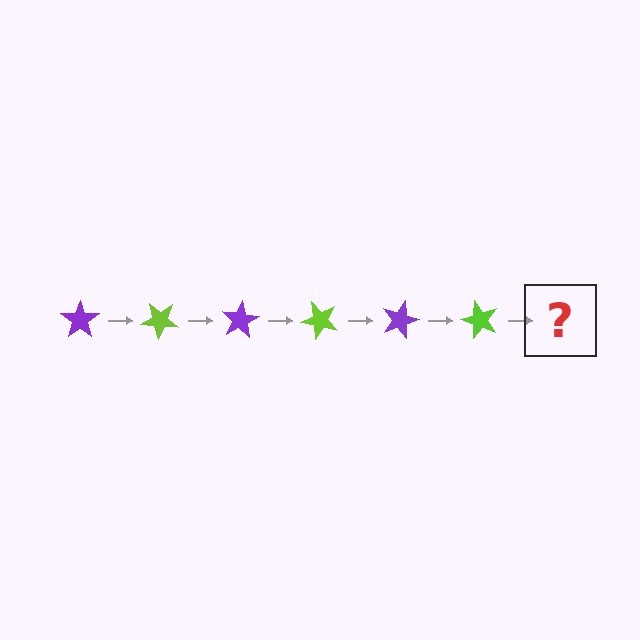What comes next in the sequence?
The next element should be a purple star, rotated 240 degrees from the start.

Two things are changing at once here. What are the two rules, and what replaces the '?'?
The two rules are that it rotates 40 degrees each step and the color cycles through purple and lime. The '?' should be a purple star, rotated 240 degrees from the start.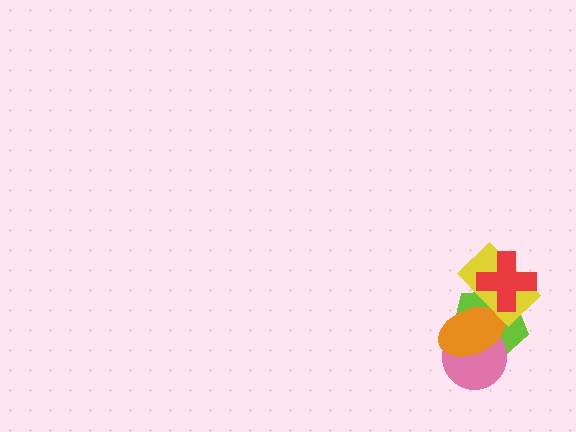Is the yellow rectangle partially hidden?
Yes, it is partially covered by another shape.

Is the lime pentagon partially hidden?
Yes, it is partially covered by another shape.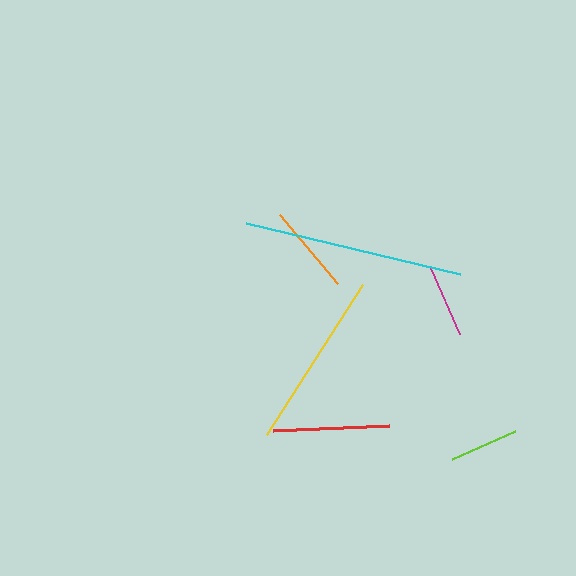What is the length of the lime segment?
The lime segment is approximately 69 pixels long.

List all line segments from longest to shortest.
From longest to shortest: cyan, yellow, red, orange, magenta, lime.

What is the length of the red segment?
The red segment is approximately 116 pixels long.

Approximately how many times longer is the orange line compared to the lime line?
The orange line is approximately 1.3 times the length of the lime line.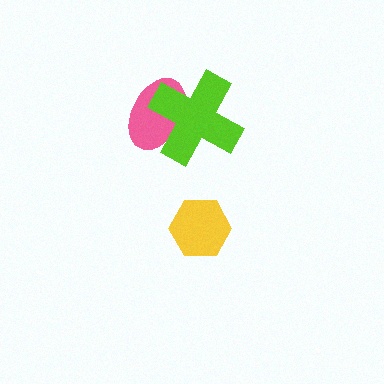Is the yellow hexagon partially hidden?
No, no other shape covers it.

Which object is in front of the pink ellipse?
The lime cross is in front of the pink ellipse.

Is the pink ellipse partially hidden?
Yes, it is partially covered by another shape.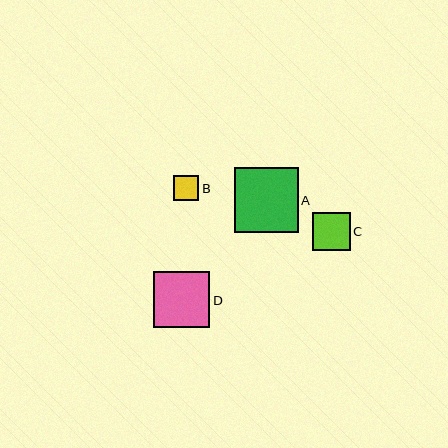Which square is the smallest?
Square B is the smallest with a size of approximately 26 pixels.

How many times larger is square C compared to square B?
Square C is approximately 1.5 times the size of square B.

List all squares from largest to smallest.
From largest to smallest: A, D, C, B.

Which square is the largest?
Square A is the largest with a size of approximately 64 pixels.